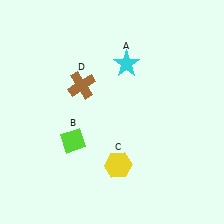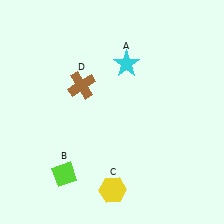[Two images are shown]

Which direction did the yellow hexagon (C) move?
The yellow hexagon (C) moved down.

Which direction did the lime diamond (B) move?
The lime diamond (B) moved down.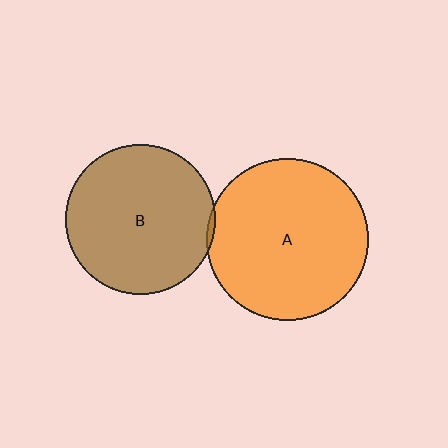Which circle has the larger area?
Circle A (orange).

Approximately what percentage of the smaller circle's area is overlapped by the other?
Approximately 5%.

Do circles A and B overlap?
Yes.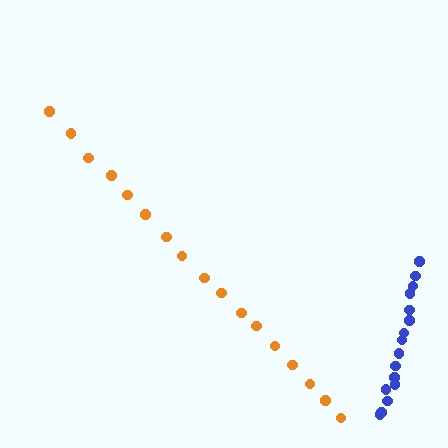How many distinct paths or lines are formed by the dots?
There are 2 distinct paths.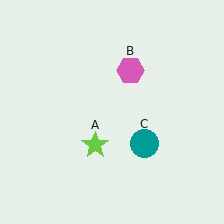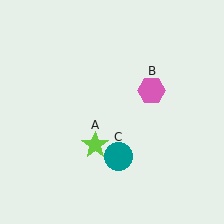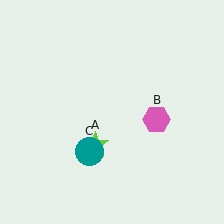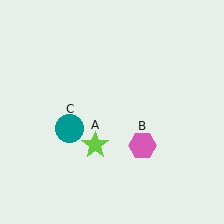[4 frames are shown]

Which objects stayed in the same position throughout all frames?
Lime star (object A) remained stationary.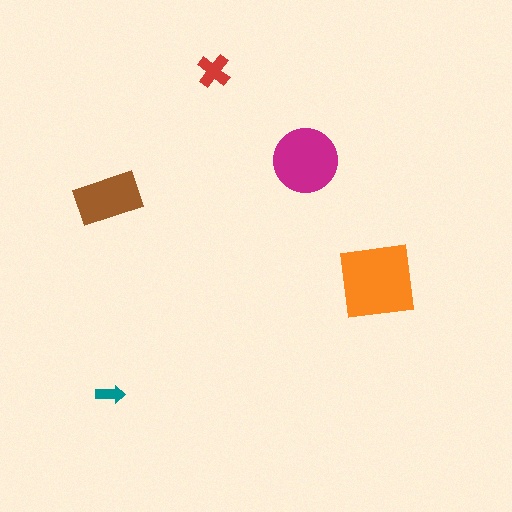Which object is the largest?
The orange square.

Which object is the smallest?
The teal arrow.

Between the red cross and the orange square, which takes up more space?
The orange square.